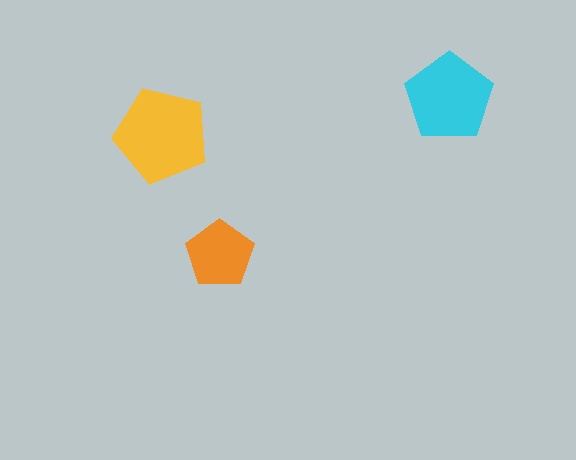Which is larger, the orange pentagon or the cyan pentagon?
The cyan one.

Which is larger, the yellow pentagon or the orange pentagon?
The yellow one.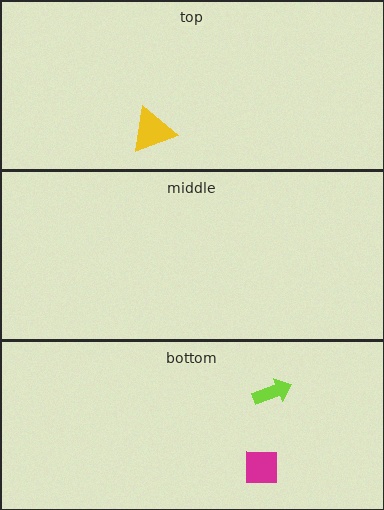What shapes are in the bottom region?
The magenta square, the lime arrow.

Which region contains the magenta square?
The bottom region.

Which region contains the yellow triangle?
The top region.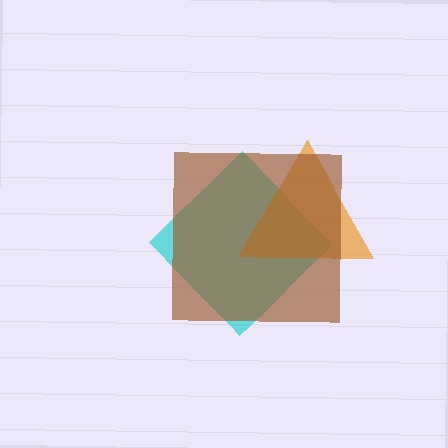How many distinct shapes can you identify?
There are 3 distinct shapes: a cyan diamond, an orange triangle, a brown square.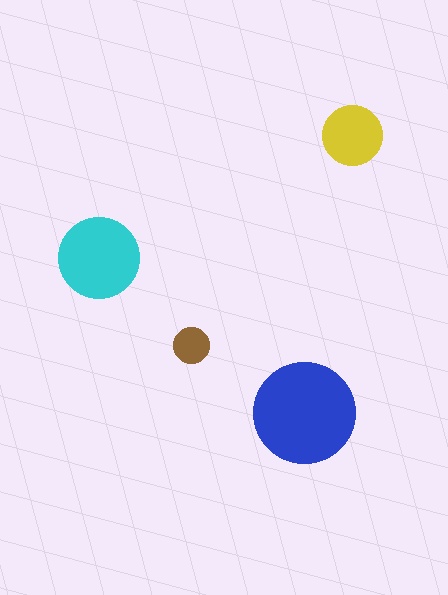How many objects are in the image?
There are 4 objects in the image.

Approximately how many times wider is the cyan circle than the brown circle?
About 2 times wider.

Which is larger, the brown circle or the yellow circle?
The yellow one.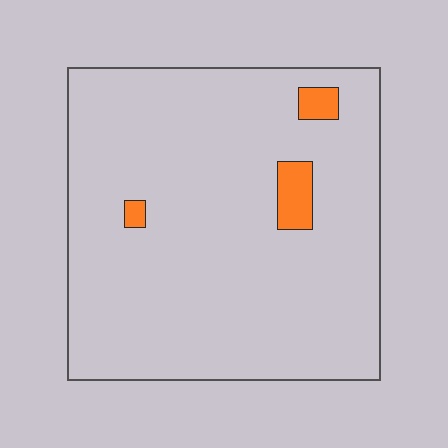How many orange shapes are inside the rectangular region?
3.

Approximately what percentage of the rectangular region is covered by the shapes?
Approximately 5%.